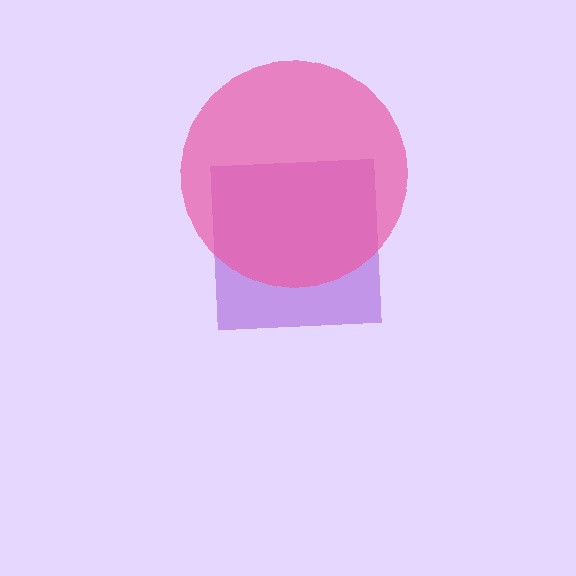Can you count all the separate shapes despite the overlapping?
Yes, there are 2 separate shapes.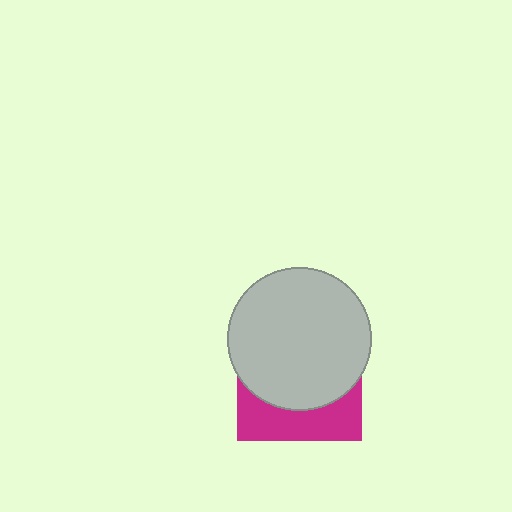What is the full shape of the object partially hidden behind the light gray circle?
The partially hidden object is a magenta square.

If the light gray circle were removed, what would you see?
You would see the complete magenta square.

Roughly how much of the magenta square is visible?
A small part of it is visible (roughly 32%).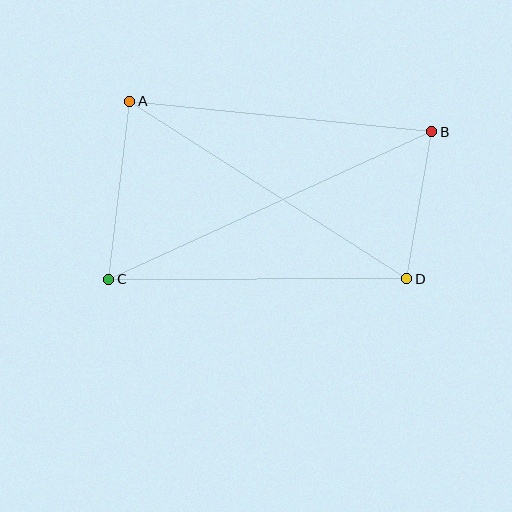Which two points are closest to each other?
Points B and D are closest to each other.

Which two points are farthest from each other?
Points B and C are farthest from each other.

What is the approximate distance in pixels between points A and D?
The distance between A and D is approximately 329 pixels.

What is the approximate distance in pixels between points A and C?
The distance between A and C is approximately 179 pixels.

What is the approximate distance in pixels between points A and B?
The distance between A and B is approximately 304 pixels.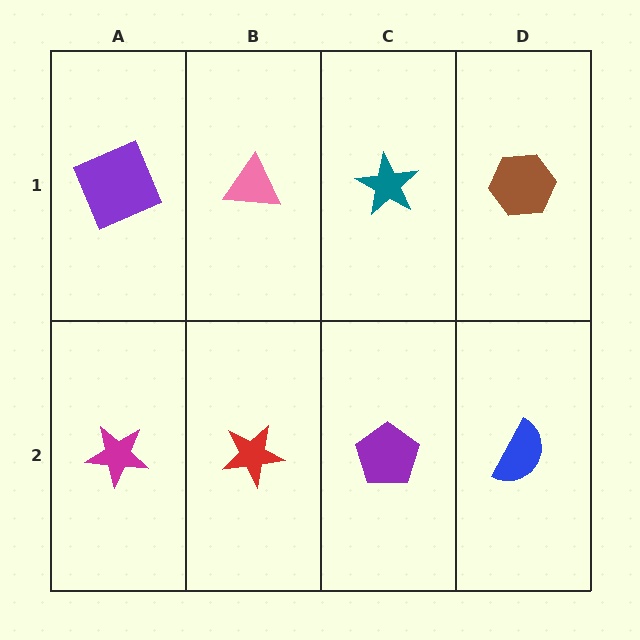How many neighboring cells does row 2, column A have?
2.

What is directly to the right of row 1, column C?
A brown hexagon.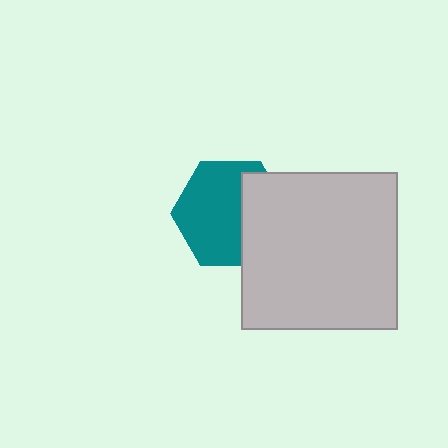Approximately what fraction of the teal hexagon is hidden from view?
Roughly 36% of the teal hexagon is hidden behind the light gray square.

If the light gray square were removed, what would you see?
You would see the complete teal hexagon.